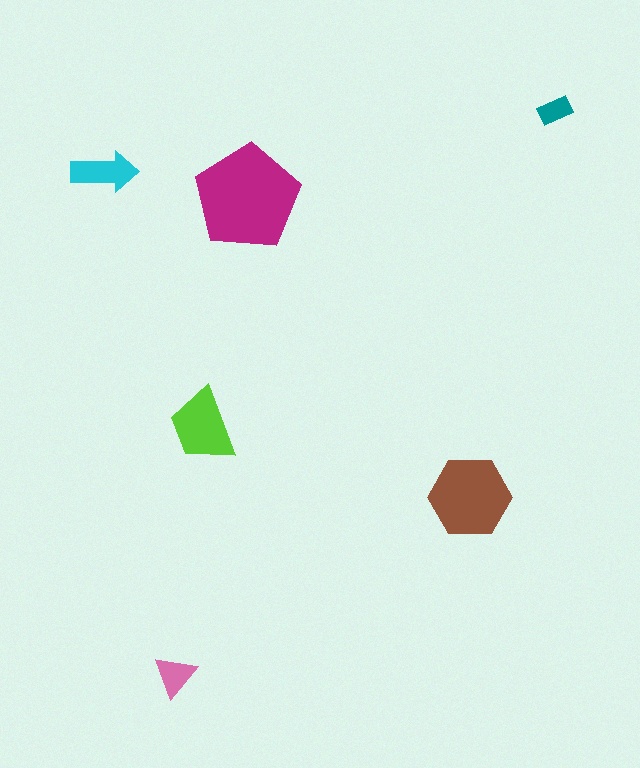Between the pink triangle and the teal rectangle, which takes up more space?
The pink triangle.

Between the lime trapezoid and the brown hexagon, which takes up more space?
The brown hexagon.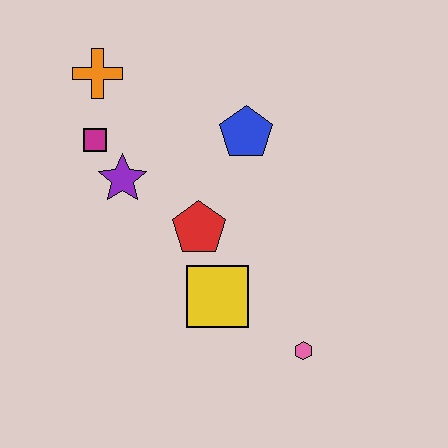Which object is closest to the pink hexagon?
The yellow square is closest to the pink hexagon.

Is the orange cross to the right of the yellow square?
No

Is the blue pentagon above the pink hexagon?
Yes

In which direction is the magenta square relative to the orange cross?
The magenta square is below the orange cross.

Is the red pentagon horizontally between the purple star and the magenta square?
No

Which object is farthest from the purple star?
The pink hexagon is farthest from the purple star.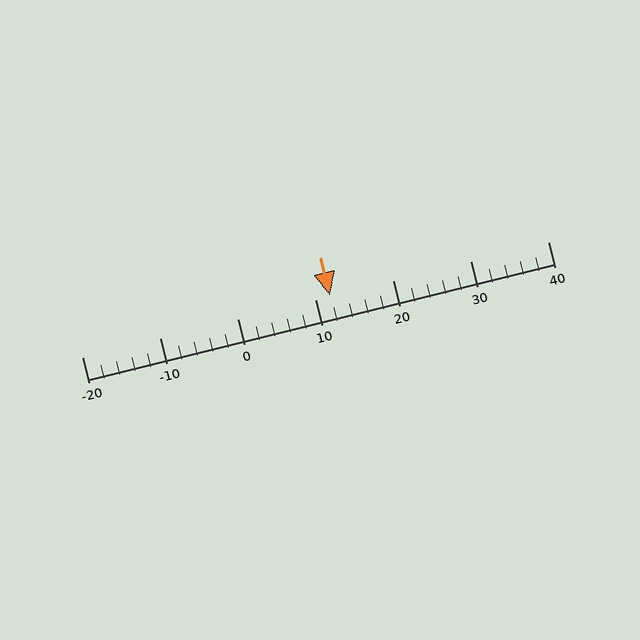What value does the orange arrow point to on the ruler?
The orange arrow points to approximately 12.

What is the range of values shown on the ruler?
The ruler shows values from -20 to 40.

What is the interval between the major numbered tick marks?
The major tick marks are spaced 10 units apart.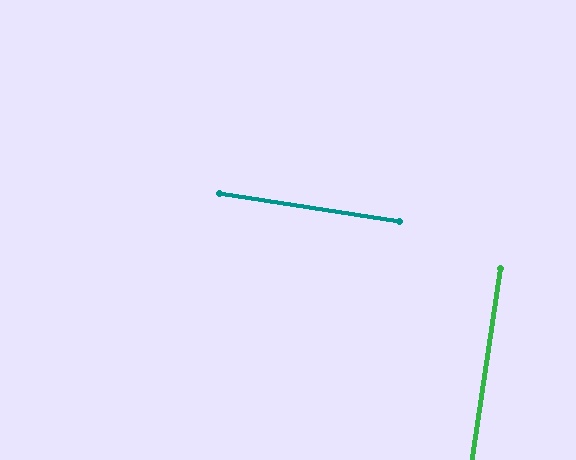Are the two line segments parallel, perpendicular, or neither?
Perpendicular — they meet at approximately 90°.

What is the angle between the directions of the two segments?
Approximately 90 degrees.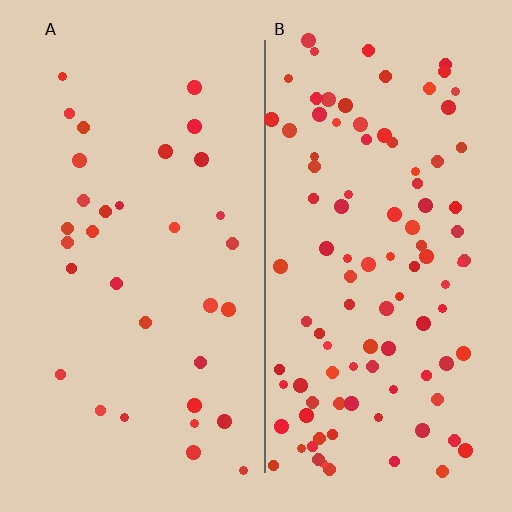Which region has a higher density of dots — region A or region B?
B (the right).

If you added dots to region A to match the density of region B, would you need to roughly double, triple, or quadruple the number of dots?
Approximately triple.